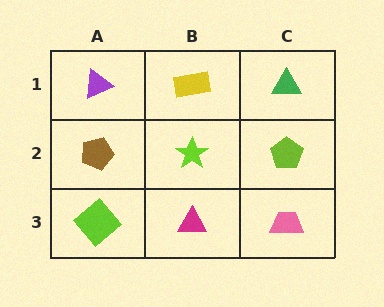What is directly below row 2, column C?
A pink trapezoid.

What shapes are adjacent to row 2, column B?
A yellow rectangle (row 1, column B), a magenta triangle (row 3, column B), a brown pentagon (row 2, column A), a lime pentagon (row 2, column C).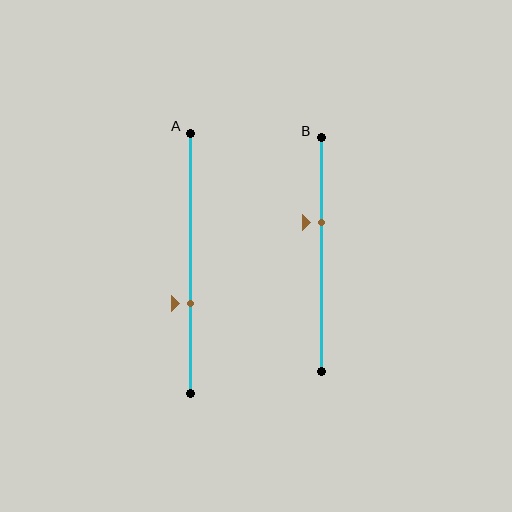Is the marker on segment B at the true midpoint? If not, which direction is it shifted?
No, the marker on segment B is shifted upward by about 14% of the segment length.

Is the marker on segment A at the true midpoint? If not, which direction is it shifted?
No, the marker on segment A is shifted downward by about 15% of the segment length.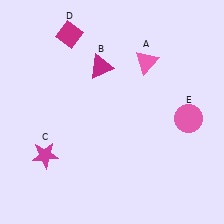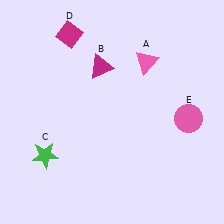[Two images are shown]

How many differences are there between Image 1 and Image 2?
There is 1 difference between the two images.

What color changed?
The star (C) changed from magenta in Image 1 to green in Image 2.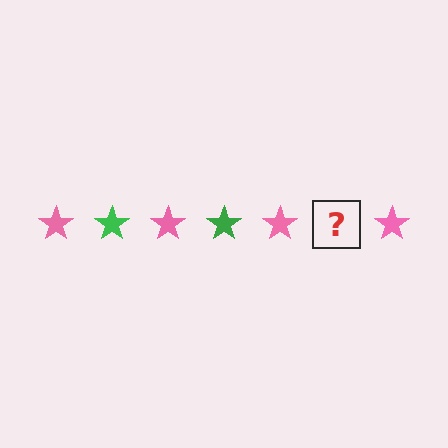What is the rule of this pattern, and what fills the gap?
The rule is that the pattern cycles through pink, green stars. The gap should be filled with a green star.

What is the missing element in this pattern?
The missing element is a green star.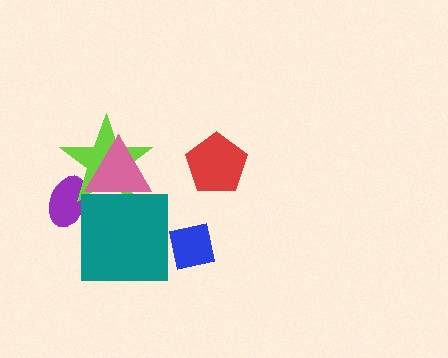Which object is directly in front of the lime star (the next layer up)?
The pink triangle is directly in front of the lime star.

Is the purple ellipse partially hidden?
Yes, it is partially covered by another shape.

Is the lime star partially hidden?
Yes, it is partially covered by another shape.